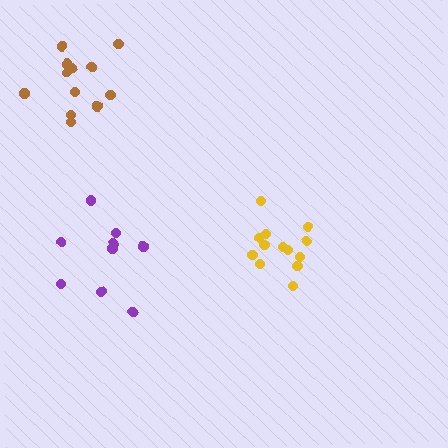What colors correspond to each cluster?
The clusters are colored: purple, brown, yellow.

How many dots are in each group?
Group 1: 9 dots, Group 2: 12 dots, Group 3: 13 dots (34 total).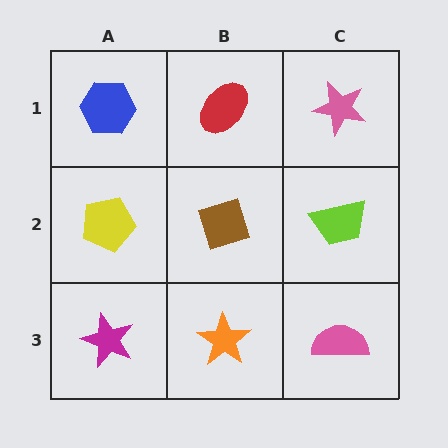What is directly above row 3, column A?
A yellow pentagon.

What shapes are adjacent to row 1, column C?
A lime trapezoid (row 2, column C), a red ellipse (row 1, column B).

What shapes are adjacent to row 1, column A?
A yellow pentagon (row 2, column A), a red ellipse (row 1, column B).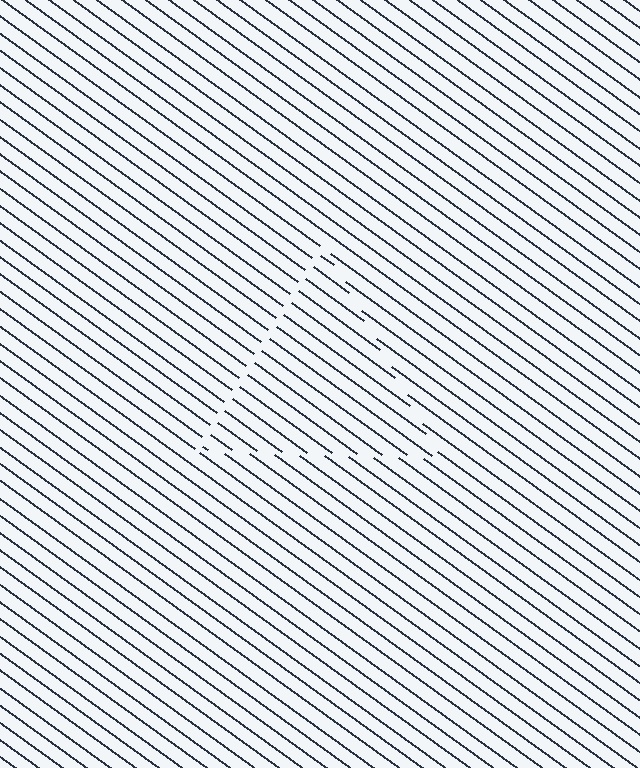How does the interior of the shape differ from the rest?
The interior of the shape contains the same grating, shifted by half a period — the contour is defined by the phase discontinuity where line-ends from the inner and outer gratings abut.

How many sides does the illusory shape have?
3 sides — the line-ends trace a triangle.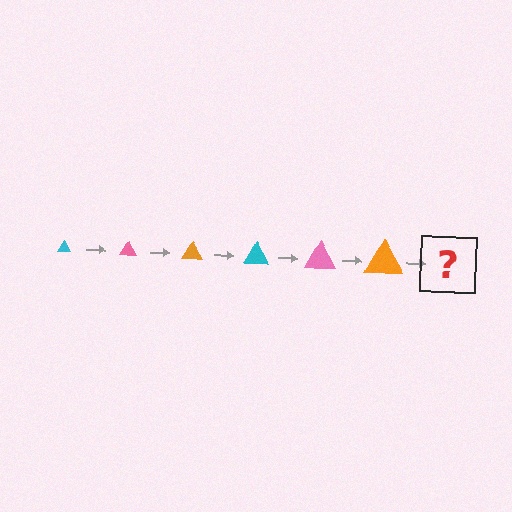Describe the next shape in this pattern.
It should be a cyan triangle, larger than the previous one.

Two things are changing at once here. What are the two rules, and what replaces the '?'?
The two rules are that the triangle grows larger each step and the color cycles through cyan, pink, and orange. The '?' should be a cyan triangle, larger than the previous one.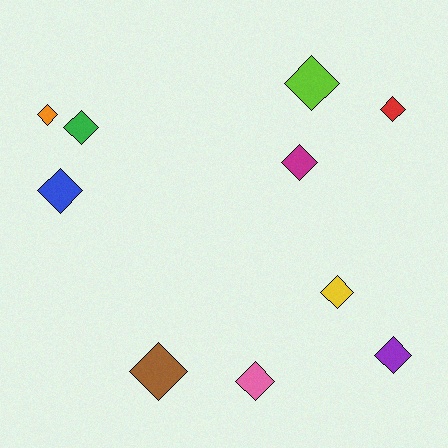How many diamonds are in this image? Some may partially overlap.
There are 10 diamonds.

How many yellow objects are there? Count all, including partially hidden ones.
There is 1 yellow object.